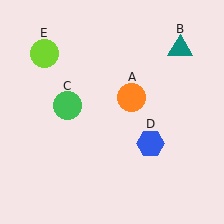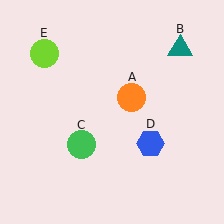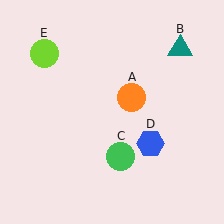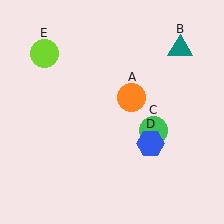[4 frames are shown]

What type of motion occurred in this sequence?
The green circle (object C) rotated counterclockwise around the center of the scene.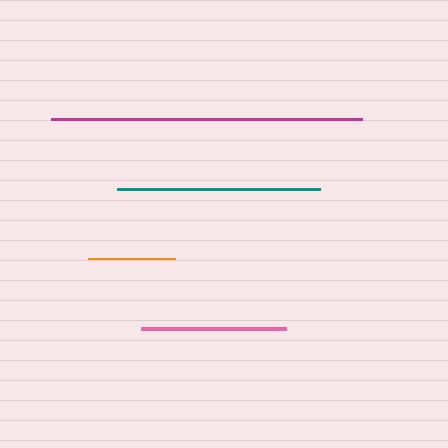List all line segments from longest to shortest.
From longest to shortest: magenta, teal, pink, orange.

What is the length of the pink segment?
The pink segment is approximately 145 pixels long.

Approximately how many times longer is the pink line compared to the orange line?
The pink line is approximately 1.7 times the length of the orange line.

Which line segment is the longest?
The magenta line is the longest at approximately 312 pixels.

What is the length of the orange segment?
The orange segment is approximately 88 pixels long.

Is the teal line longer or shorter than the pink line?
The teal line is longer than the pink line.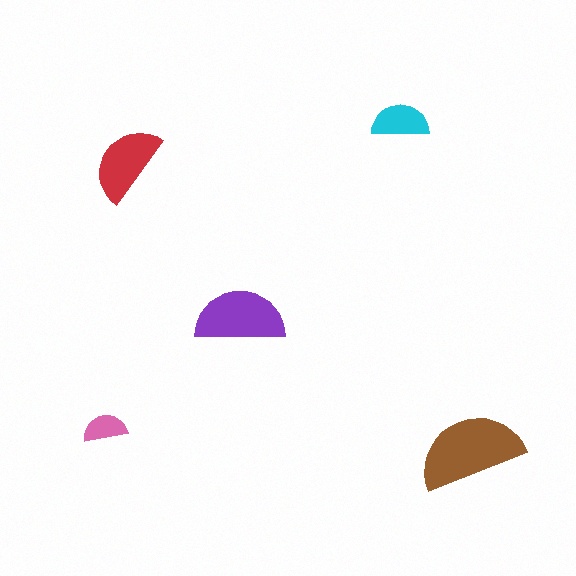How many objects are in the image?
There are 5 objects in the image.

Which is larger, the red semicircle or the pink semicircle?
The red one.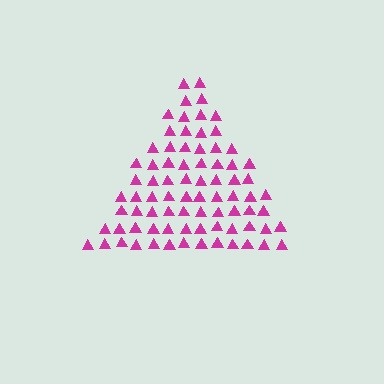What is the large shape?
The large shape is a triangle.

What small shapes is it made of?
It is made of small triangles.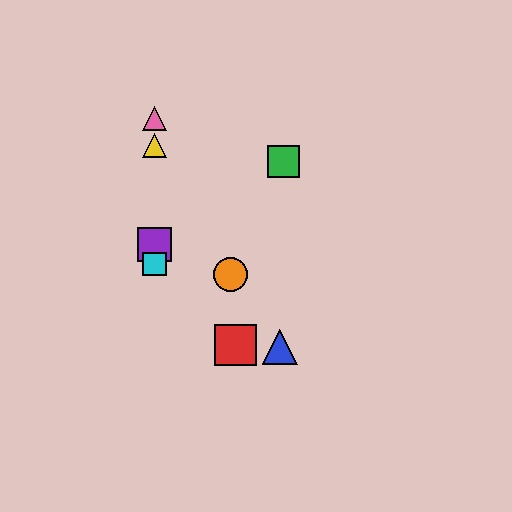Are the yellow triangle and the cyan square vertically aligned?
Yes, both are at x≈154.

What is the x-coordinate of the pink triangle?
The pink triangle is at x≈154.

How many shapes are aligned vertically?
4 shapes (the yellow triangle, the purple square, the cyan square, the pink triangle) are aligned vertically.